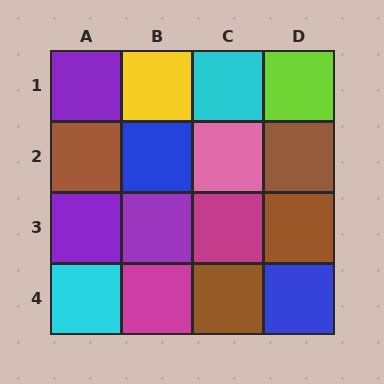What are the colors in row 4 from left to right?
Cyan, magenta, brown, blue.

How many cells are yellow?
1 cell is yellow.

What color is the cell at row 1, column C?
Cyan.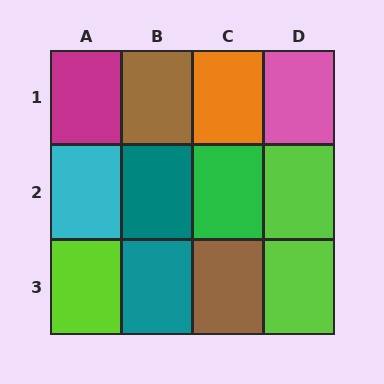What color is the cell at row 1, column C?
Orange.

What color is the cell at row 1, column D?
Pink.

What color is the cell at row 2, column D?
Lime.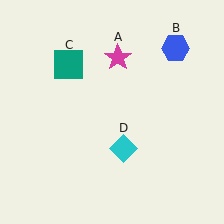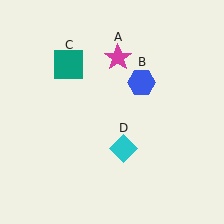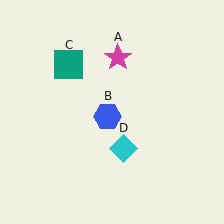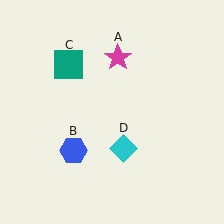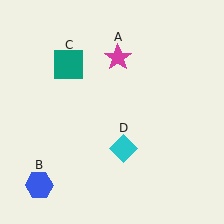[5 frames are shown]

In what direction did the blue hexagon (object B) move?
The blue hexagon (object B) moved down and to the left.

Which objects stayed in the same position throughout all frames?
Magenta star (object A) and teal square (object C) and cyan diamond (object D) remained stationary.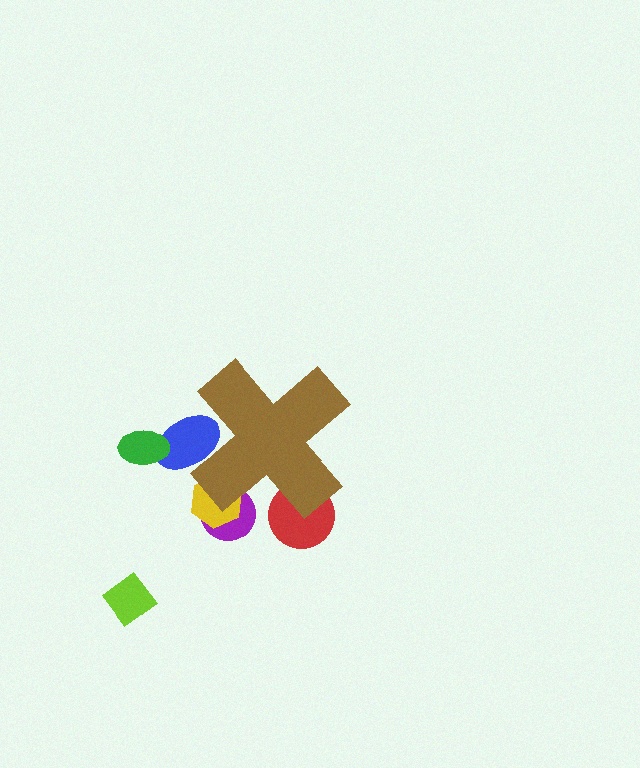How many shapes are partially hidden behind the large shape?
4 shapes are partially hidden.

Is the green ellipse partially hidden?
No, the green ellipse is fully visible.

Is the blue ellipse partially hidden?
Yes, the blue ellipse is partially hidden behind the brown cross.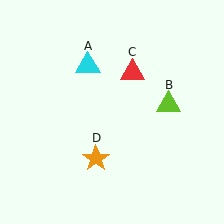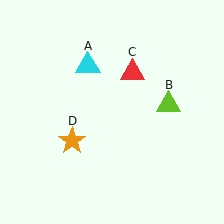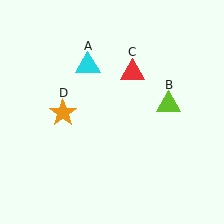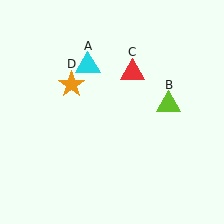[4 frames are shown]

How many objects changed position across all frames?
1 object changed position: orange star (object D).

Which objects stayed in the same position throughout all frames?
Cyan triangle (object A) and lime triangle (object B) and red triangle (object C) remained stationary.